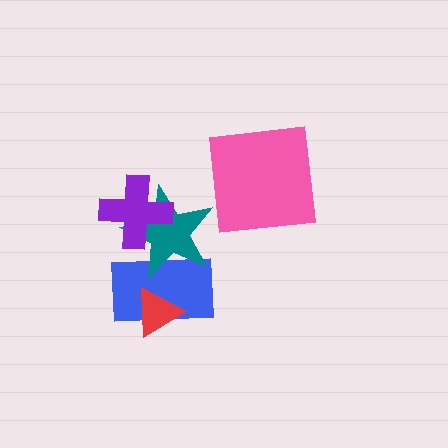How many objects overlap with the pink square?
0 objects overlap with the pink square.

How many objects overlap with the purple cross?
1 object overlaps with the purple cross.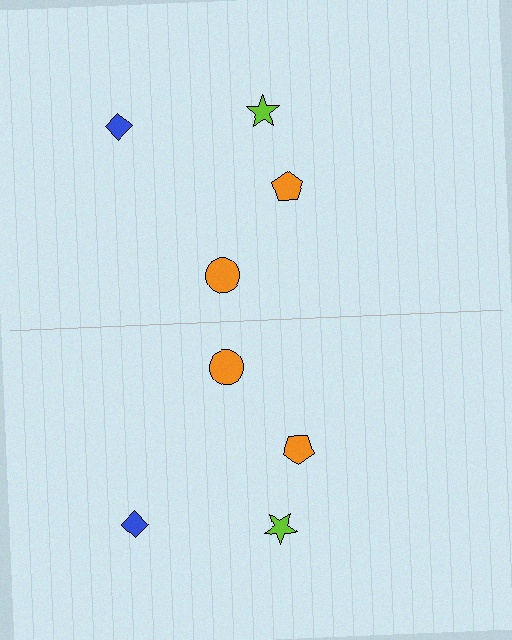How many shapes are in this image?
There are 8 shapes in this image.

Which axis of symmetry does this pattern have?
The pattern has a horizontal axis of symmetry running through the center of the image.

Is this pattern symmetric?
Yes, this pattern has bilateral (reflection) symmetry.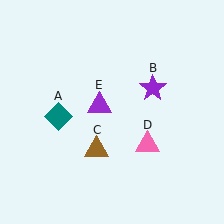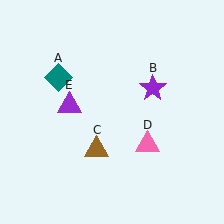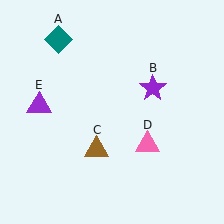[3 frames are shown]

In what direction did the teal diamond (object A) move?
The teal diamond (object A) moved up.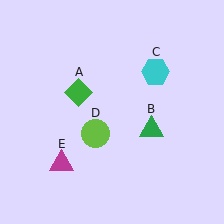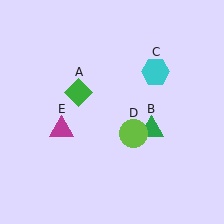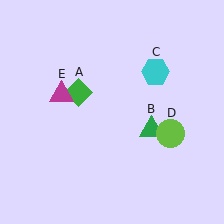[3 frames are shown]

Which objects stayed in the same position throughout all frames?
Green diamond (object A) and green triangle (object B) and cyan hexagon (object C) remained stationary.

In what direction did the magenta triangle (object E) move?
The magenta triangle (object E) moved up.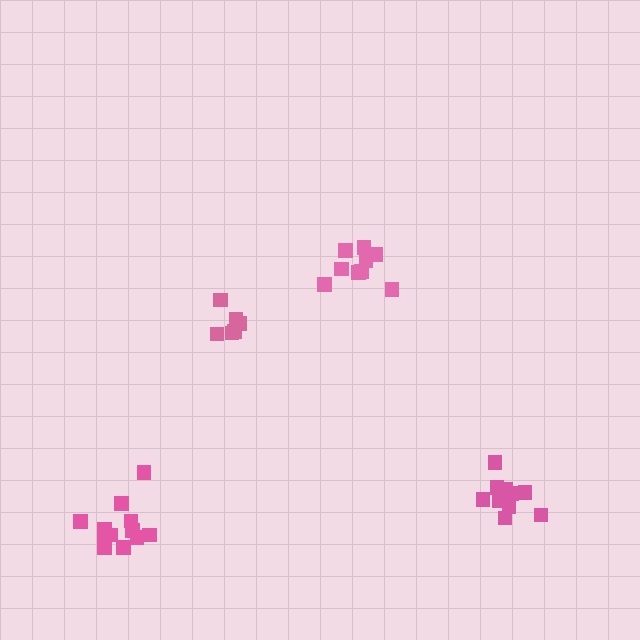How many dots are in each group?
Group 1: 6 dots, Group 2: 12 dots, Group 3: 9 dots, Group 4: 10 dots (37 total).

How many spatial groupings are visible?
There are 4 spatial groupings.